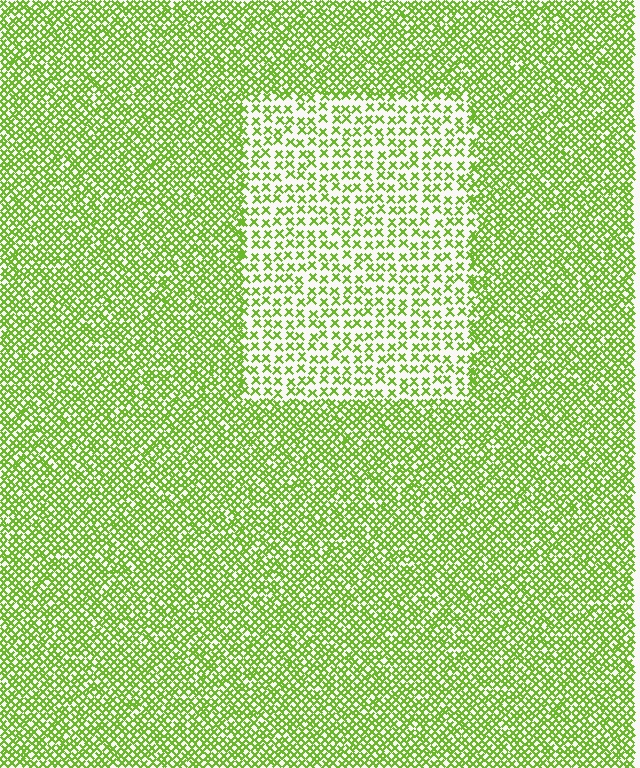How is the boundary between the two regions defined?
The boundary is defined by a change in element density (approximately 2.1x ratio). All elements are the same color, size, and shape.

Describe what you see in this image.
The image contains small lime elements arranged at two different densities. A rectangle-shaped region is visible where the elements are less densely packed than the surrounding area.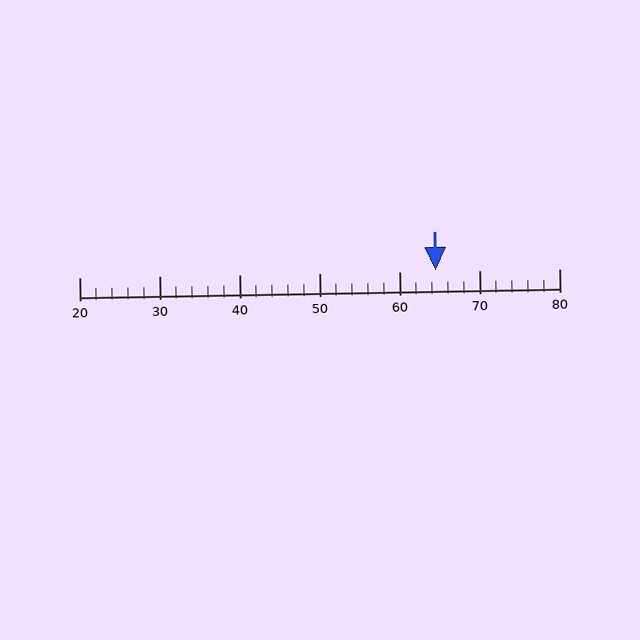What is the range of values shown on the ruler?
The ruler shows values from 20 to 80.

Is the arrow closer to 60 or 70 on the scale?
The arrow is closer to 60.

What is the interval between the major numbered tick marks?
The major tick marks are spaced 10 units apart.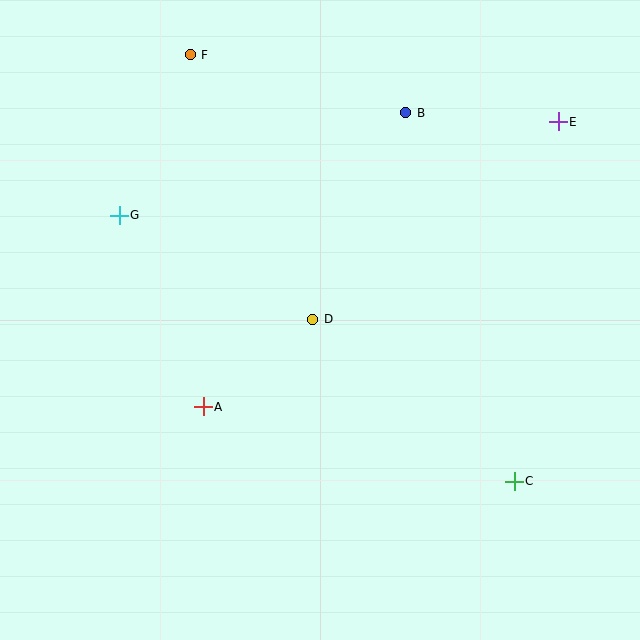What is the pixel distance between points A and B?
The distance between A and B is 357 pixels.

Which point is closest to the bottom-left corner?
Point A is closest to the bottom-left corner.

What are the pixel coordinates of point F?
Point F is at (190, 55).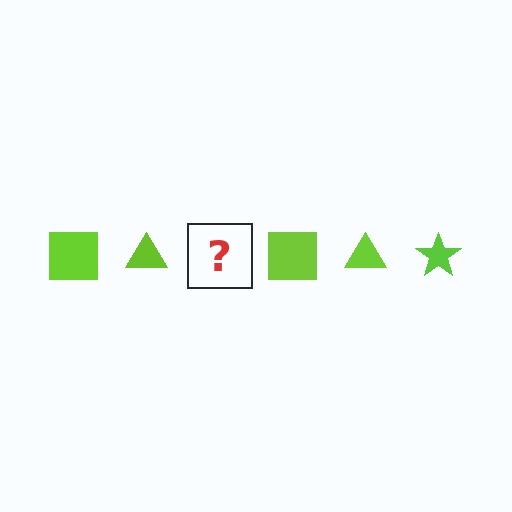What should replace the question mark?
The question mark should be replaced with a lime star.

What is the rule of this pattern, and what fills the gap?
The rule is that the pattern cycles through square, triangle, star shapes in lime. The gap should be filled with a lime star.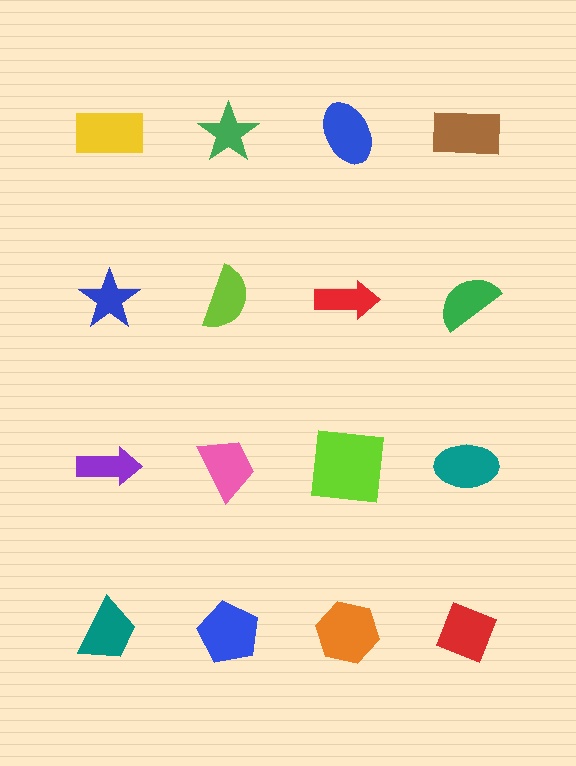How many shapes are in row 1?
4 shapes.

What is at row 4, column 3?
An orange hexagon.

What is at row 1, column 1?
A yellow rectangle.